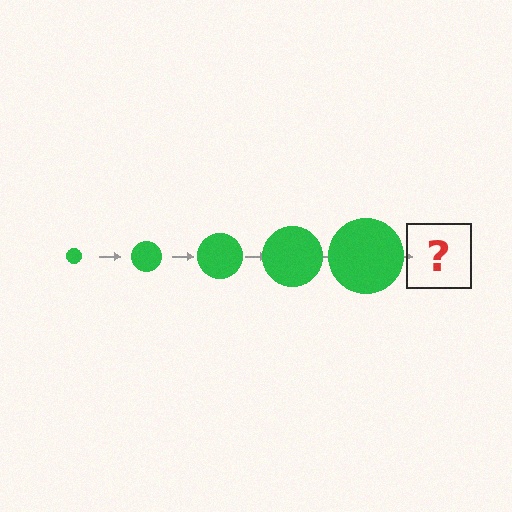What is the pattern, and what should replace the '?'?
The pattern is that the circle gets progressively larger each step. The '?' should be a green circle, larger than the previous one.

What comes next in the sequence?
The next element should be a green circle, larger than the previous one.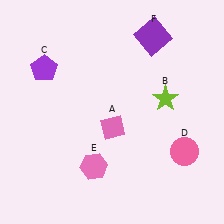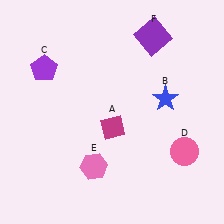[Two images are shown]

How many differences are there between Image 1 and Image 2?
There are 2 differences between the two images.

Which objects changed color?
A changed from pink to magenta. B changed from lime to blue.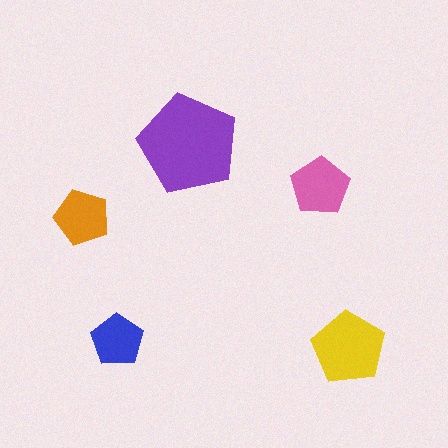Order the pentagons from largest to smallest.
the purple one, the yellow one, the pink one, the orange one, the blue one.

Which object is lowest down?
The yellow pentagon is bottommost.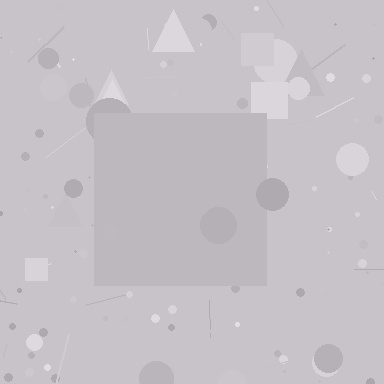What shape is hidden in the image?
A square is hidden in the image.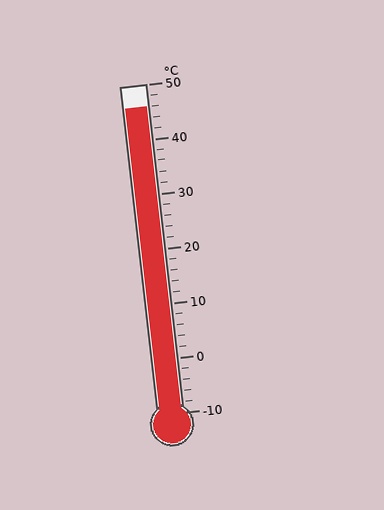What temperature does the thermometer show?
The thermometer shows approximately 46°C.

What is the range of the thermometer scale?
The thermometer scale ranges from -10°C to 50°C.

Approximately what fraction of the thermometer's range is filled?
The thermometer is filled to approximately 95% of its range.